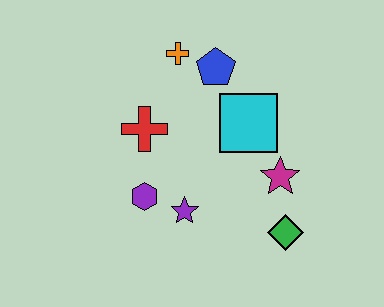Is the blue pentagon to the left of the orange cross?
No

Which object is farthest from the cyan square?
The purple hexagon is farthest from the cyan square.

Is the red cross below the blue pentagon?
Yes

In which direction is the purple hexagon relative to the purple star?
The purple hexagon is to the left of the purple star.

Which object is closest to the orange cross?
The blue pentagon is closest to the orange cross.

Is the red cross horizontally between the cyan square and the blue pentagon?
No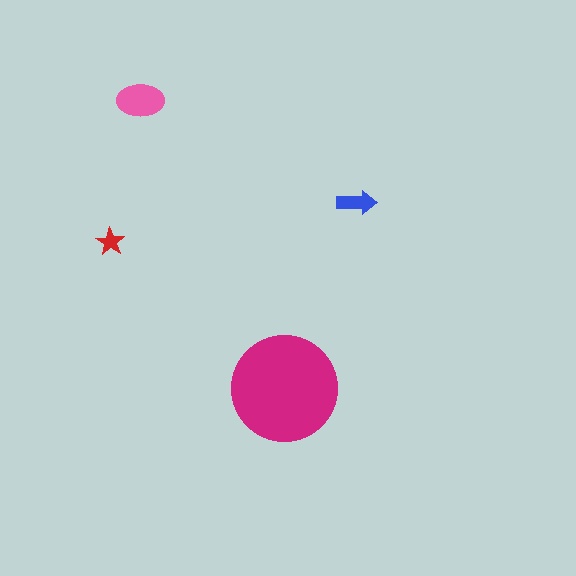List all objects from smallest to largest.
The red star, the blue arrow, the pink ellipse, the magenta circle.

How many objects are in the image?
There are 4 objects in the image.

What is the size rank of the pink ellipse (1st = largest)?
2nd.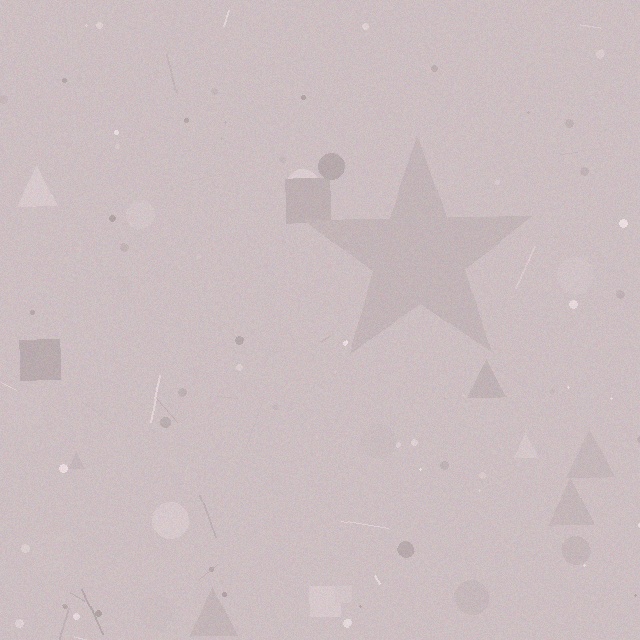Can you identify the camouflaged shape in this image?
The camouflaged shape is a star.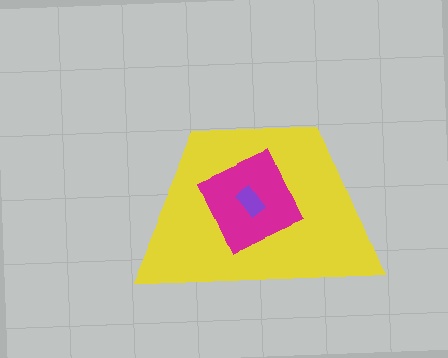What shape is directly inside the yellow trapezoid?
The magenta diamond.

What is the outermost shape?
The yellow trapezoid.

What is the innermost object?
The purple rectangle.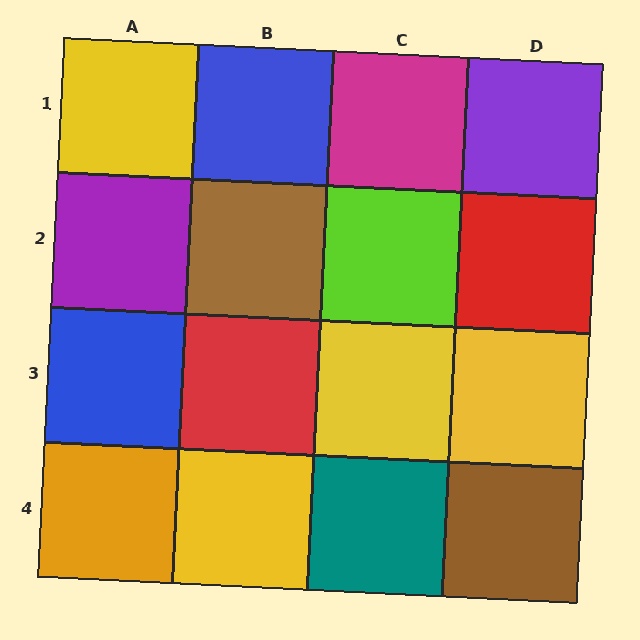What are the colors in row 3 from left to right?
Blue, red, yellow, yellow.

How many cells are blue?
2 cells are blue.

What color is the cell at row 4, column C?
Teal.